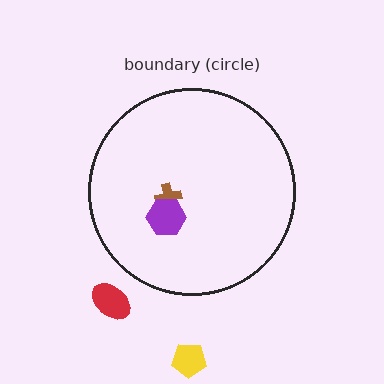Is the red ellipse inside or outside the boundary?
Outside.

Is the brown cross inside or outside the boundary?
Inside.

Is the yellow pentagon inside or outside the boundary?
Outside.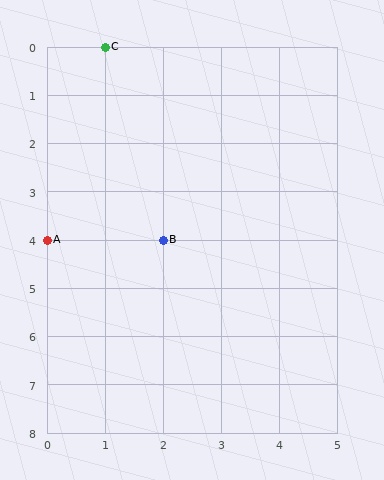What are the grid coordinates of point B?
Point B is at grid coordinates (2, 4).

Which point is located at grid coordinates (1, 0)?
Point C is at (1, 0).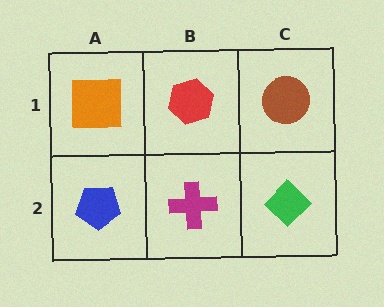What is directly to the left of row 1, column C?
A red hexagon.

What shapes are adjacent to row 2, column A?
An orange square (row 1, column A), a magenta cross (row 2, column B).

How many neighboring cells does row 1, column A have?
2.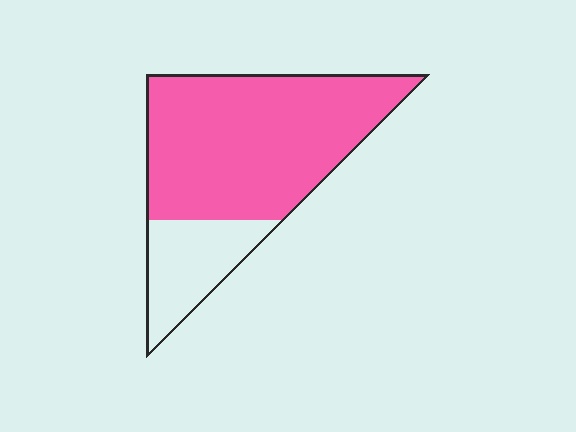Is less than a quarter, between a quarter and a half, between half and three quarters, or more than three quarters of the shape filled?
More than three quarters.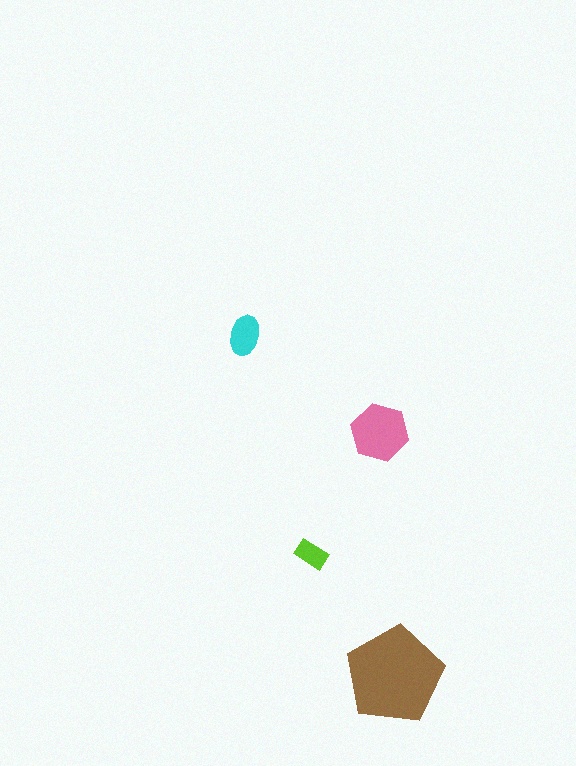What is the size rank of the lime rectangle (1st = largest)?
4th.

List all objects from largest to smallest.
The brown pentagon, the pink hexagon, the cyan ellipse, the lime rectangle.